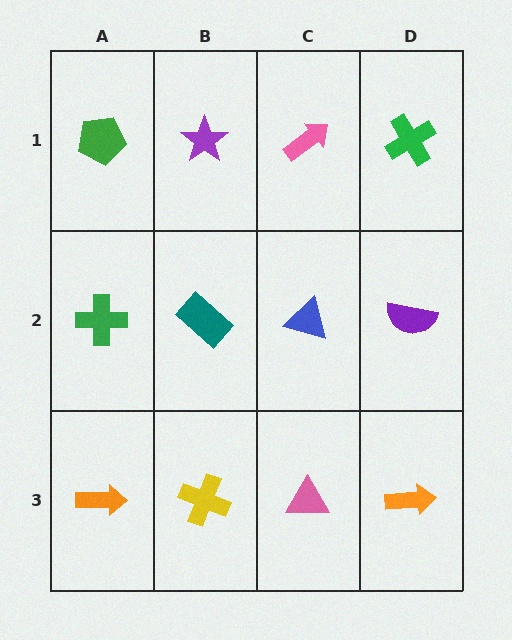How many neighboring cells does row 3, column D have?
2.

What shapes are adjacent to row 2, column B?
A purple star (row 1, column B), a yellow cross (row 3, column B), a green cross (row 2, column A), a blue triangle (row 2, column C).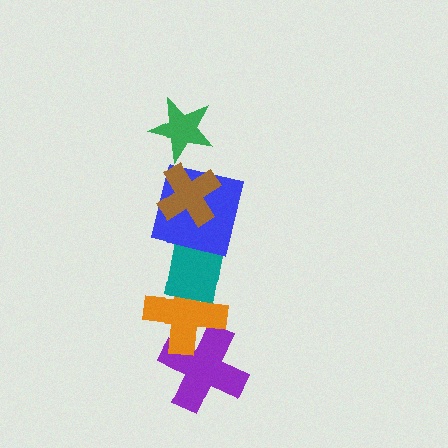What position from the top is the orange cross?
The orange cross is 5th from the top.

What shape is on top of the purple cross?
The orange cross is on top of the purple cross.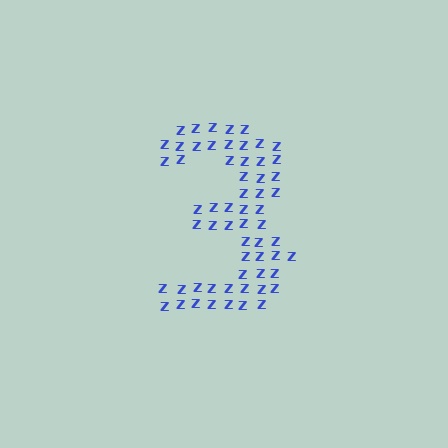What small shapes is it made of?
It is made of small letter Z's.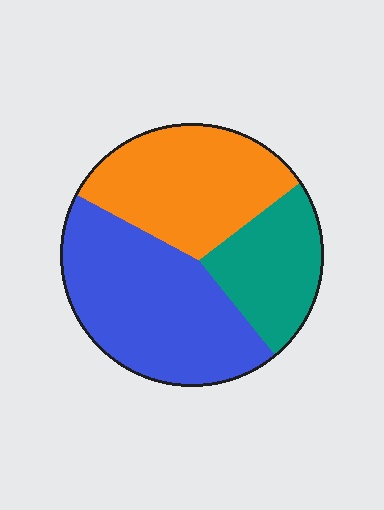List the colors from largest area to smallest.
From largest to smallest: blue, orange, teal.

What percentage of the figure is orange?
Orange takes up between a quarter and a half of the figure.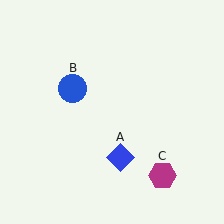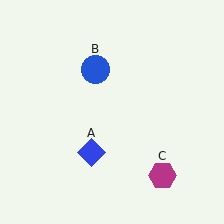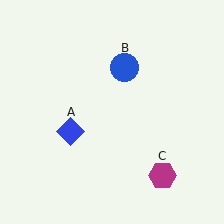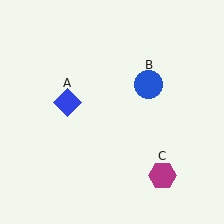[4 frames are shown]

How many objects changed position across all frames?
2 objects changed position: blue diamond (object A), blue circle (object B).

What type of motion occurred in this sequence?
The blue diamond (object A), blue circle (object B) rotated clockwise around the center of the scene.